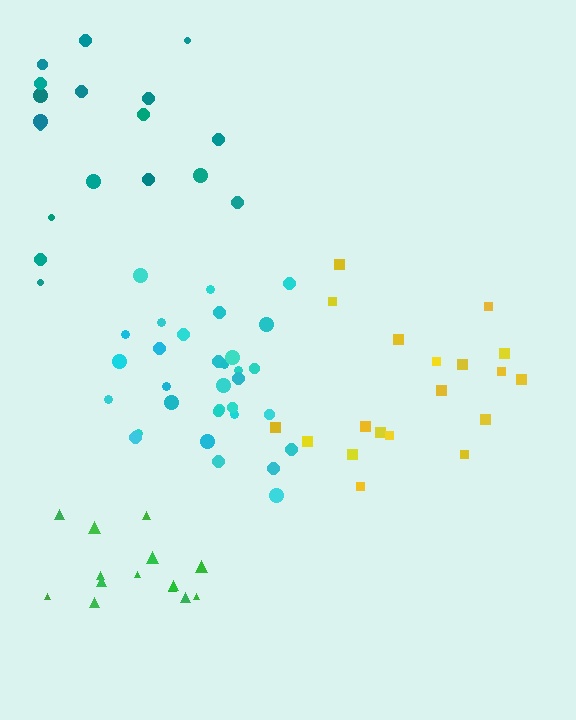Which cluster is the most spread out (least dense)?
Teal.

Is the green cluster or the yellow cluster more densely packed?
Green.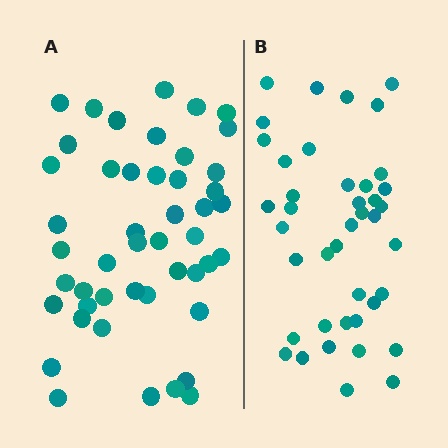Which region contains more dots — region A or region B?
Region A (the left region) has more dots.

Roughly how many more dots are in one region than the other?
Region A has about 6 more dots than region B.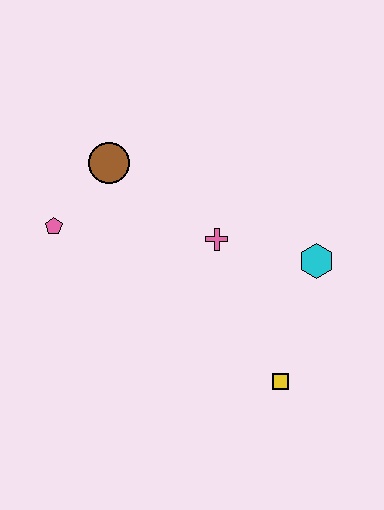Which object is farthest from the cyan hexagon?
The pink pentagon is farthest from the cyan hexagon.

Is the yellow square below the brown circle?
Yes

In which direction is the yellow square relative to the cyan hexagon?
The yellow square is below the cyan hexagon.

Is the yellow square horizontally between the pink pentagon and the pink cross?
No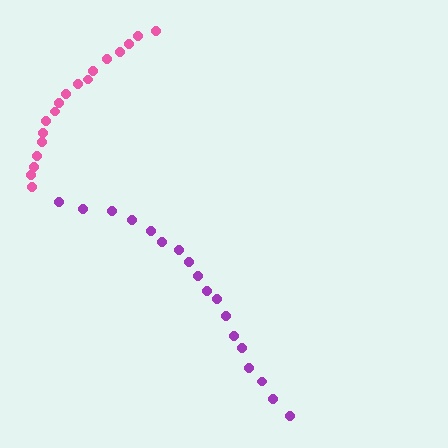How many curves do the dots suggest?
There are 2 distinct paths.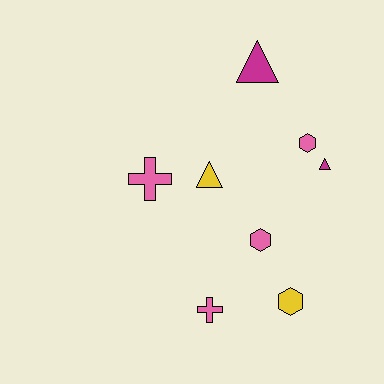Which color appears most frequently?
Pink, with 4 objects.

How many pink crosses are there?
There are 2 pink crosses.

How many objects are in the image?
There are 8 objects.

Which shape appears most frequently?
Triangle, with 3 objects.